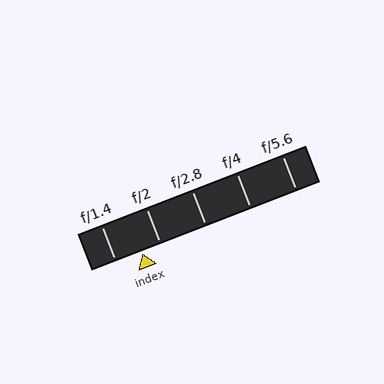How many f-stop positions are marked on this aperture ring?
There are 5 f-stop positions marked.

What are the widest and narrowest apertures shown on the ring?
The widest aperture shown is f/1.4 and the narrowest is f/5.6.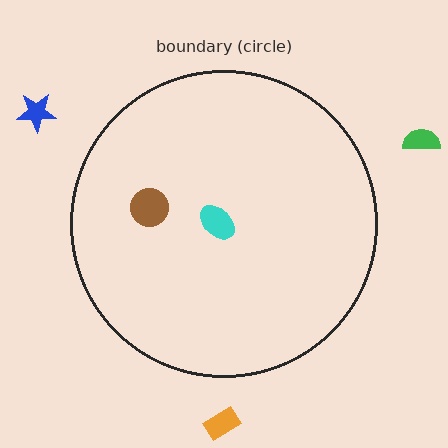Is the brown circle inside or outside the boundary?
Inside.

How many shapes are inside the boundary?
2 inside, 3 outside.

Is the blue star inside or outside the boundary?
Outside.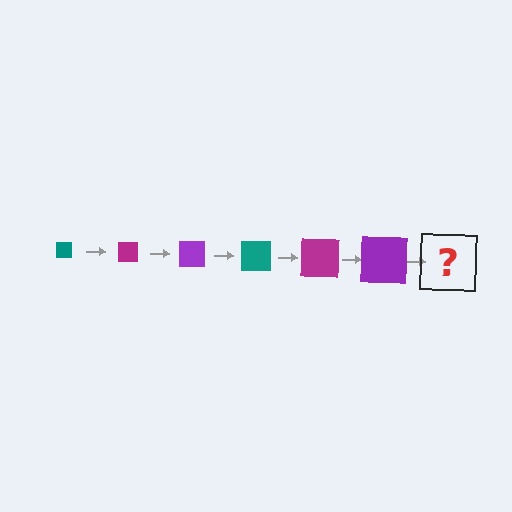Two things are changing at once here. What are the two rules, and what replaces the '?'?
The two rules are that the square grows larger each step and the color cycles through teal, magenta, and purple. The '?' should be a teal square, larger than the previous one.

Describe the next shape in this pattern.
It should be a teal square, larger than the previous one.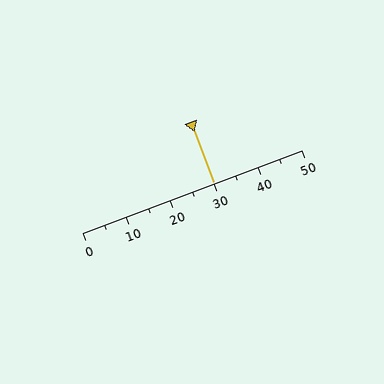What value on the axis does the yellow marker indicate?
The marker indicates approximately 30.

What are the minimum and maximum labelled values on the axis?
The axis runs from 0 to 50.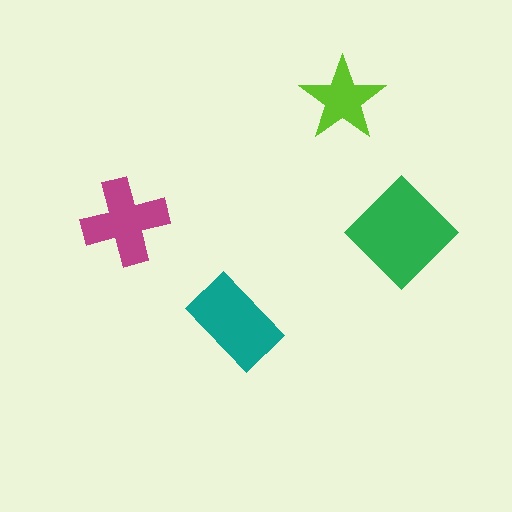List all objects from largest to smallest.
The green diamond, the teal rectangle, the magenta cross, the lime star.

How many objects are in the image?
There are 4 objects in the image.